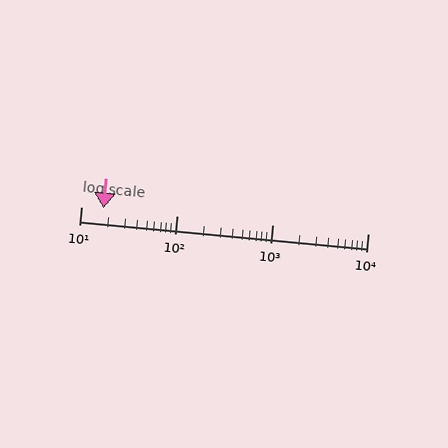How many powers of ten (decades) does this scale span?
The scale spans 3 decades, from 10 to 10000.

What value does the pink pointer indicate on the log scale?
The pointer indicates approximately 17.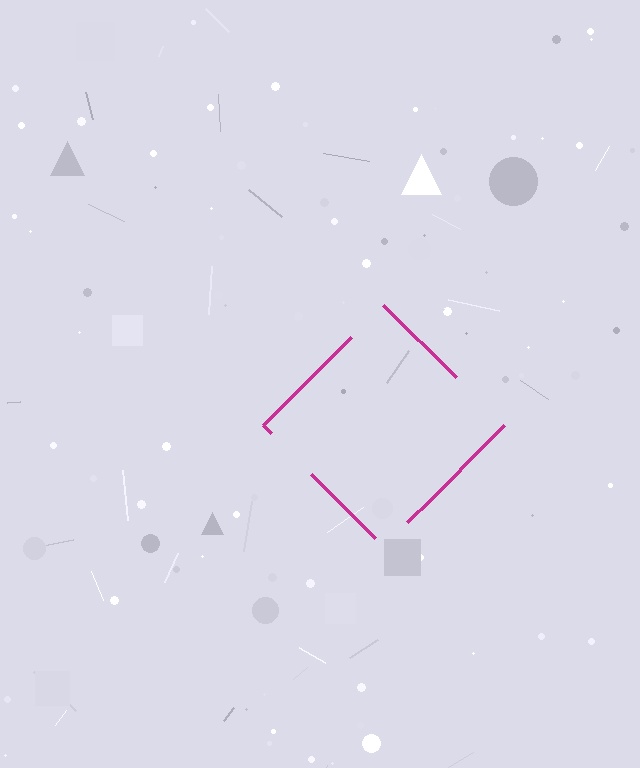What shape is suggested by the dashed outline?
The dashed outline suggests a diamond.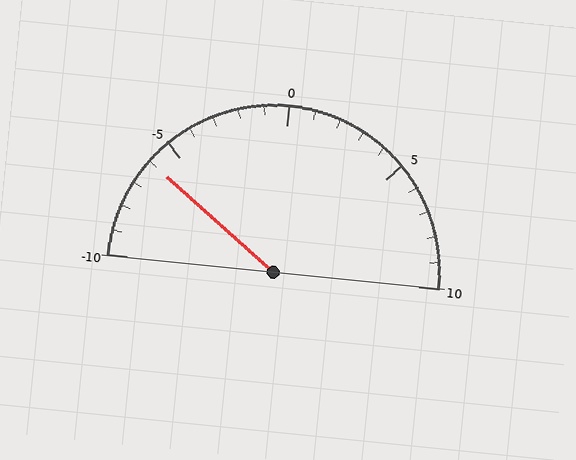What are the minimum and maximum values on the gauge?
The gauge ranges from -10 to 10.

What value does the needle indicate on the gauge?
The needle indicates approximately -6.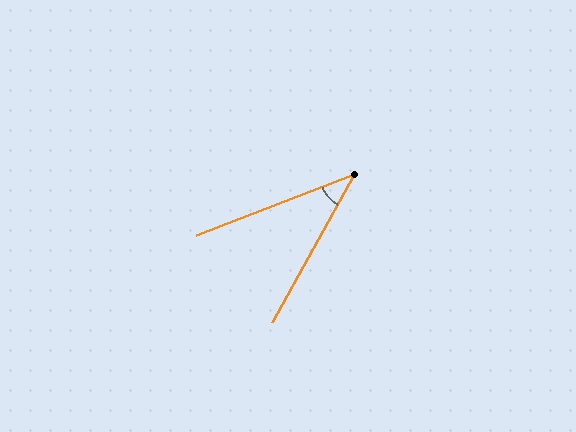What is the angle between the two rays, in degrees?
Approximately 40 degrees.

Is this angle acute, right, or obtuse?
It is acute.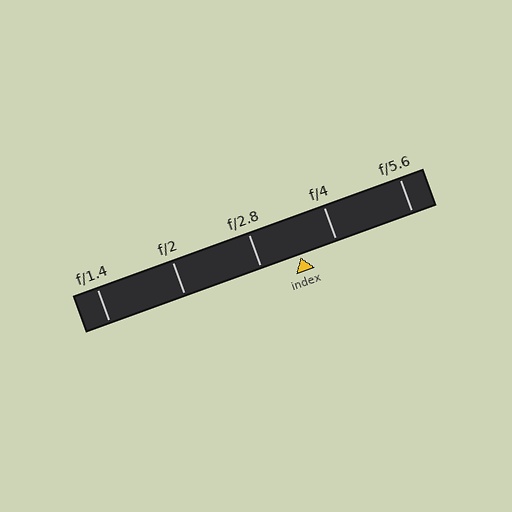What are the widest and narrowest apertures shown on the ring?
The widest aperture shown is f/1.4 and the narrowest is f/5.6.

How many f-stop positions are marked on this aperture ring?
There are 5 f-stop positions marked.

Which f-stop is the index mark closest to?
The index mark is closest to f/4.